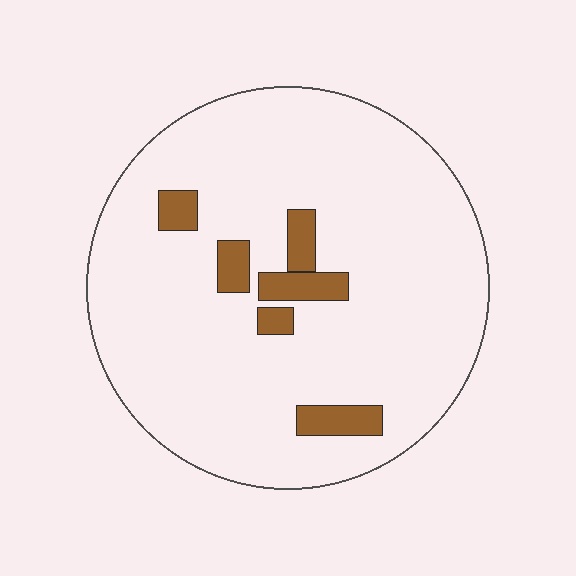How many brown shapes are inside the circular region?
6.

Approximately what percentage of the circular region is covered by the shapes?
Approximately 10%.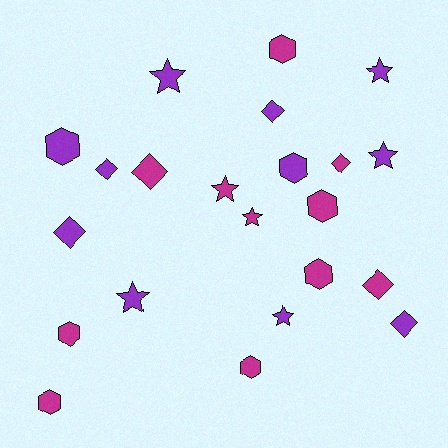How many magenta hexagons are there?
There are 6 magenta hexagons.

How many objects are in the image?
There are 22 objects.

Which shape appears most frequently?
Hexagon, with 8 objects.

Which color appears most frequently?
Magenta, with 11 objects.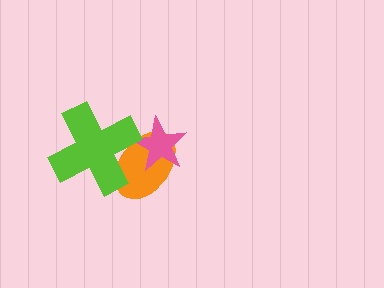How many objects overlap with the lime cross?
2 objects overlap with the lime cross.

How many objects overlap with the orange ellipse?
2 objects overlap with the orange ellipse.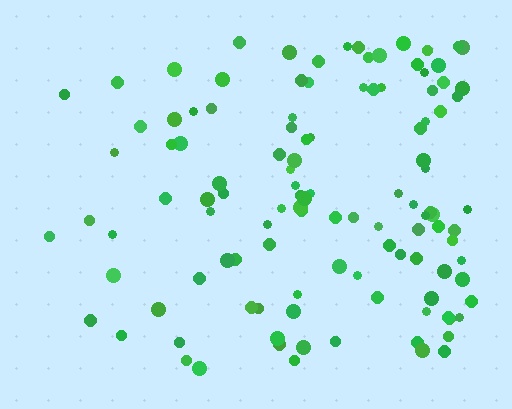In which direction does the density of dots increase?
From left to right, with the right side densest.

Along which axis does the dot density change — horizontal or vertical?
Horizontal.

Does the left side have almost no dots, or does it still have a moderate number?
Still a moderate number, just noticeably fewer than the right.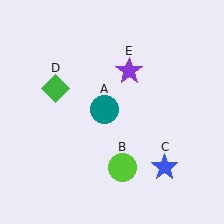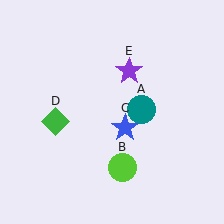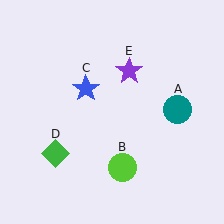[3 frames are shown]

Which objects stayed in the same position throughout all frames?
Lime circle (object B) and purple star (object E) remained stationary.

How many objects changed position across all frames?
3 objects changed position: teal circle (object A), blue star (object C), green diamond (object D).